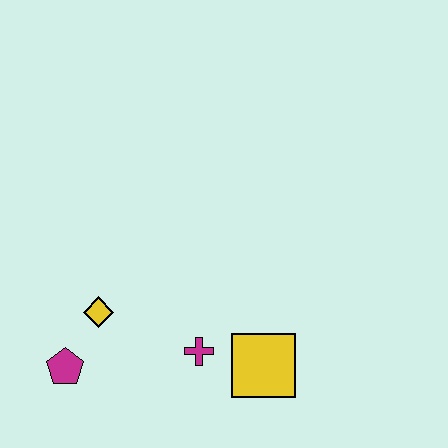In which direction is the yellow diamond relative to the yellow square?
The yellow diamond is to the left of the yellow square.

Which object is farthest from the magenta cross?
The magenta pentagon is farthest from the magenta cross.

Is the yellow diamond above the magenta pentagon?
Yes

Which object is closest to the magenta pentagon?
The yellow diamond is closest to the magenta pentagon.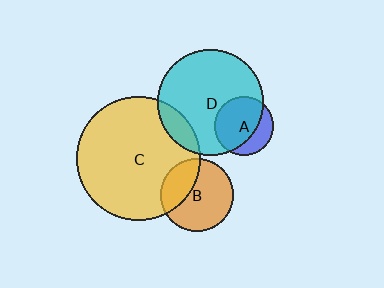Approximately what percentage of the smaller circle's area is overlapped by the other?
Approximately 15%.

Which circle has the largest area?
Circle C (yellow).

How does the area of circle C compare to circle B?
Approximately 2.9 times.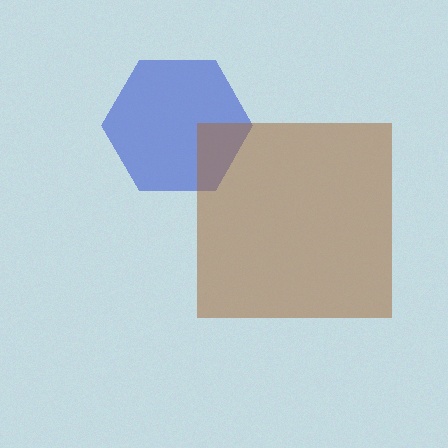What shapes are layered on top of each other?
The layered shapes are: a blue hexagon, a brown square.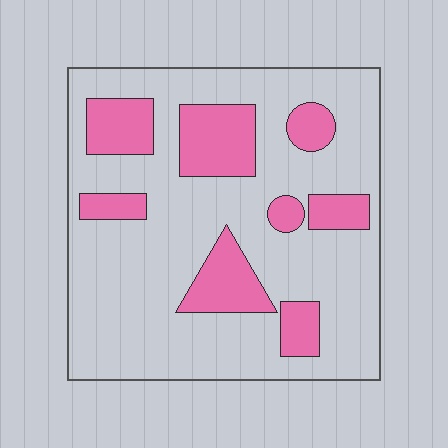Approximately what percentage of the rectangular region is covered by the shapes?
Approximately 25%.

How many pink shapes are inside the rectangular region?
8.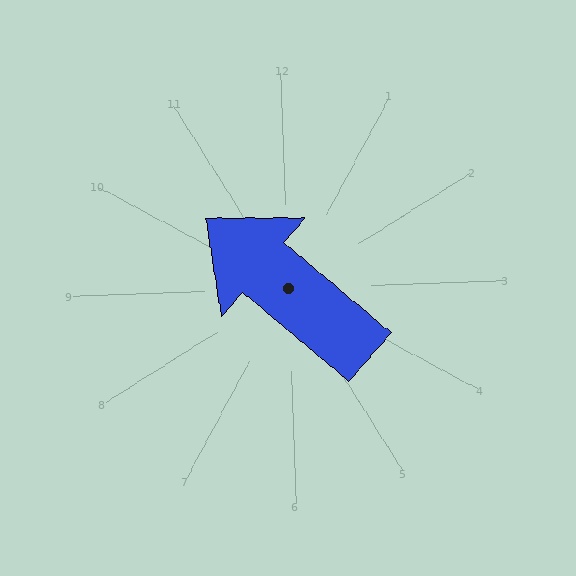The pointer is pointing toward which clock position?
Roughly 10 o'clock.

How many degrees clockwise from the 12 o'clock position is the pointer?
Approximately 312 degrees.